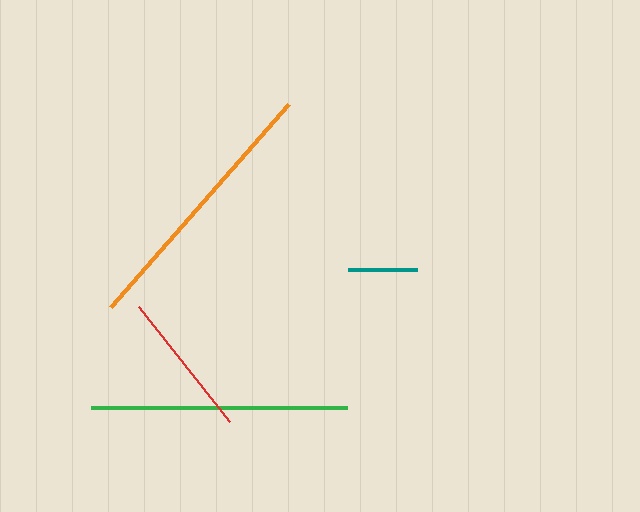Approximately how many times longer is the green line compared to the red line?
The green line is approximately 1.7 times the length of the red line.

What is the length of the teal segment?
The teal segment is approximately 69 pixels long.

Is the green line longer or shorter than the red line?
The green line is longer than the red line.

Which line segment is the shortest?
The teal line is the shortest at approximately 69 pixels.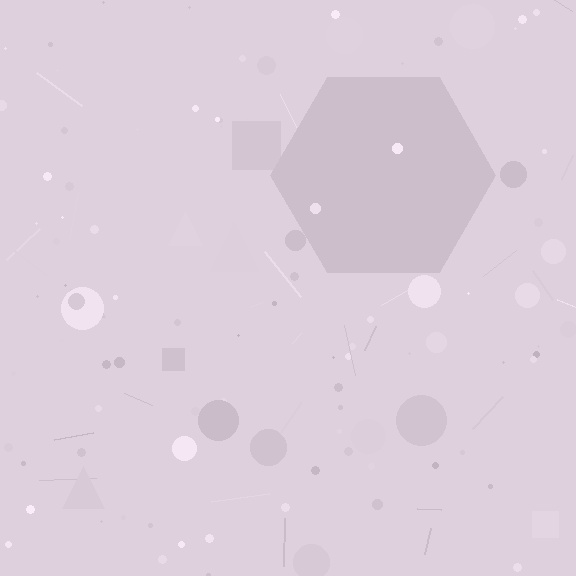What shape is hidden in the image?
A hexagon is hidden in the image.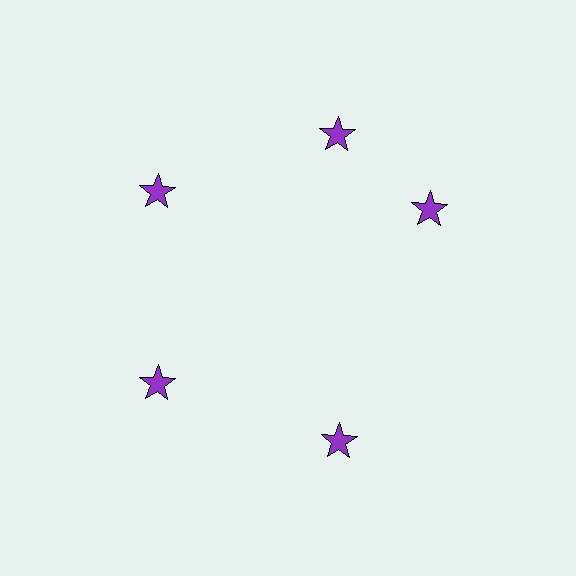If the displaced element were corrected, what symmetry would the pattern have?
It would have 5-fold rotational symmetry — the pattern would map onto itself every 72 degrees.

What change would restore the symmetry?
The symmetry would be restored by rotating it back into even spacing with its neighbors so that all 5 stars sit at equal angles and equal distance from the center.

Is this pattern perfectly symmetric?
No. The 5 purple stars are arranged in a ring, but one element near the 3 o'clock position is rotated out of alignment along the ring, breaking the 5-fold rotational symmetry.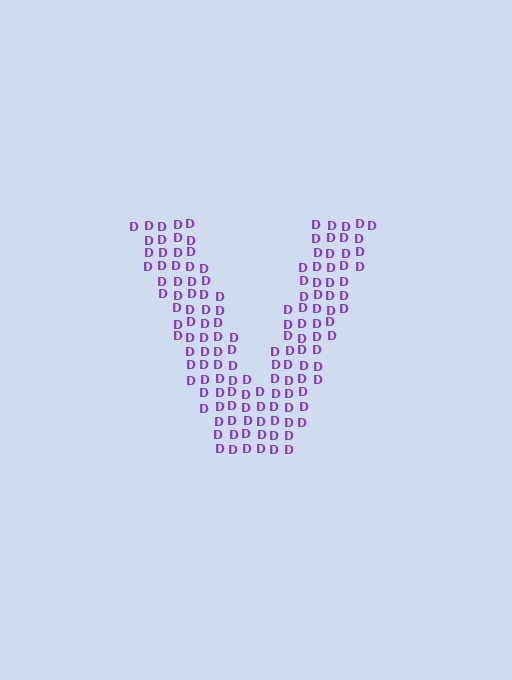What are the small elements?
The small elements are letter D's.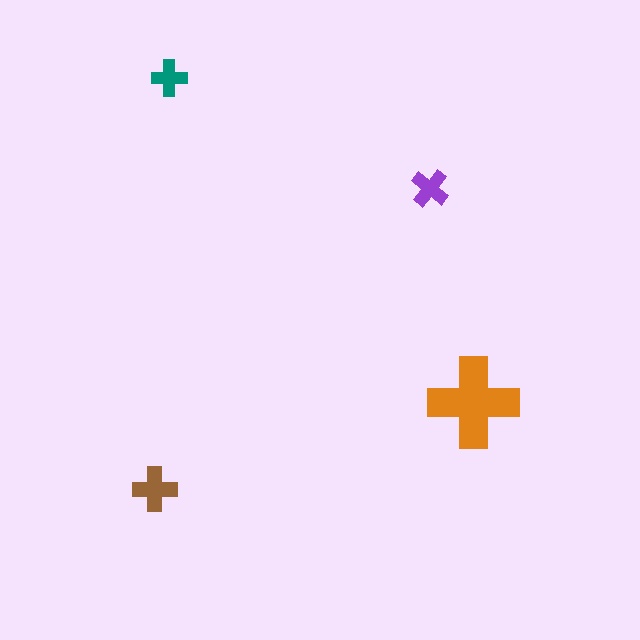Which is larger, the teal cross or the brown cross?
The brown one.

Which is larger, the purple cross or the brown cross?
The brown one.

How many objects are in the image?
There are 4 objects in the image.